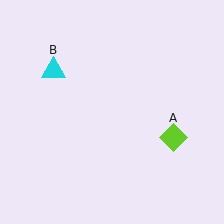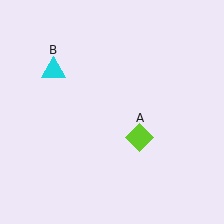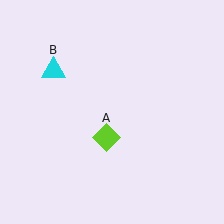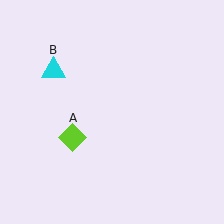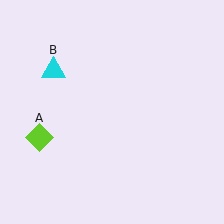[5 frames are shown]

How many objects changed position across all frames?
1 object changed position: lime diamond (object A).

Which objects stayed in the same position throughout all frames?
Cyan triangle (object B) remained stationary.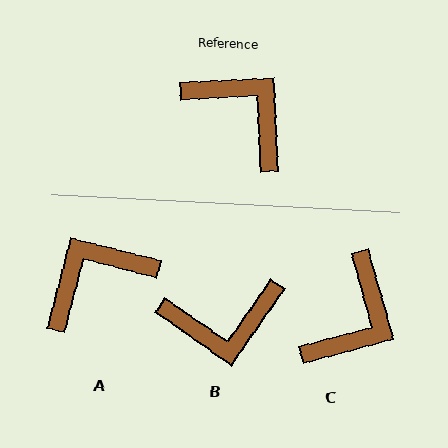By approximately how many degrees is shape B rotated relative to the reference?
Approximately 128 degrees clockwise.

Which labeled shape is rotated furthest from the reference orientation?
B, about 128 degrees away.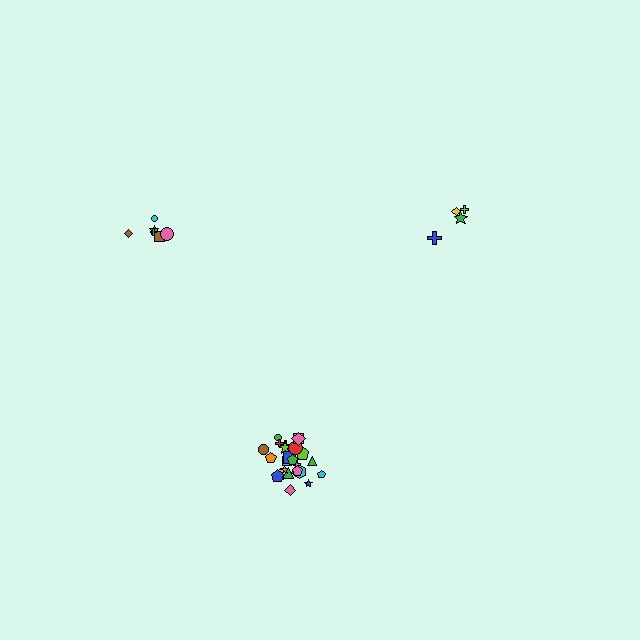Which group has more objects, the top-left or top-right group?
The top-left group.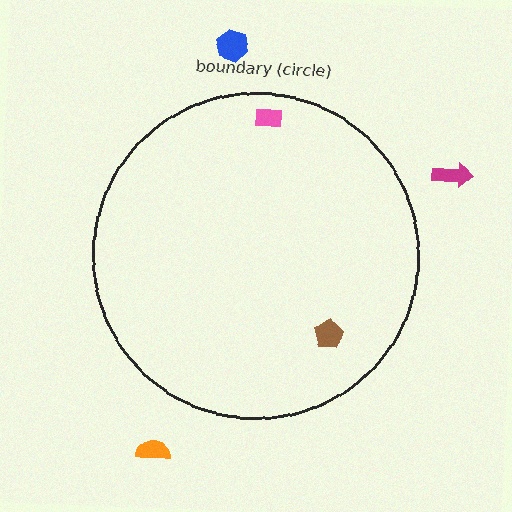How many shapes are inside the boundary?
2 inside, 3 outside.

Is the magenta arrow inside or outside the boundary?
Outside.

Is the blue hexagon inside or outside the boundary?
Outside.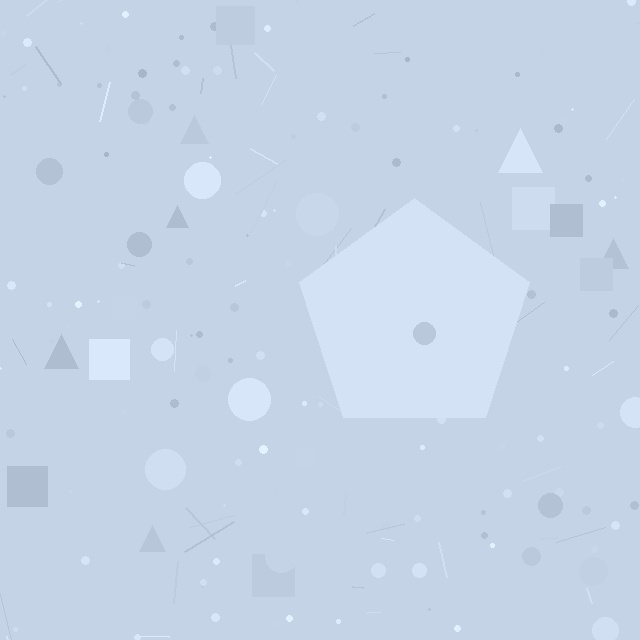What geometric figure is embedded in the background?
A pentagon is embedded in the background.